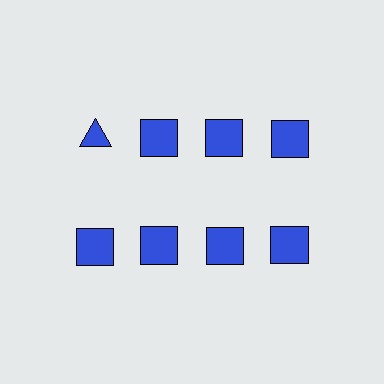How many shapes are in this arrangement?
There are 8 shapes arranged in a grid pattern.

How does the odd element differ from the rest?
It has a different shape: triangle instead of square.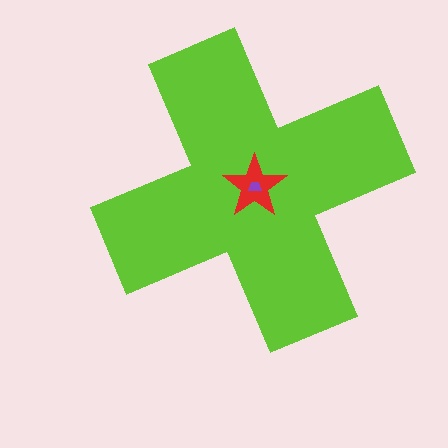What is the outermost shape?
The lime cross.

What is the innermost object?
The purple trapezoid.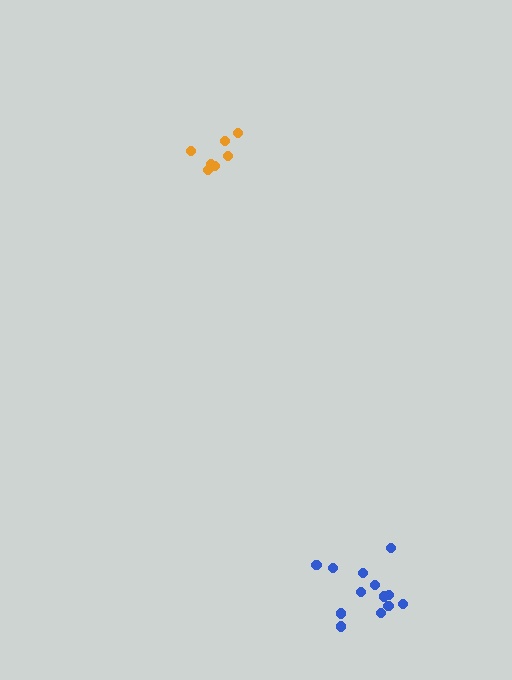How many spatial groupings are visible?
There are 2 spatial groupings.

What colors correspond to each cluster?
The clusters are colored: orange, blue.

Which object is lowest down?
The blue cluster is bottommost.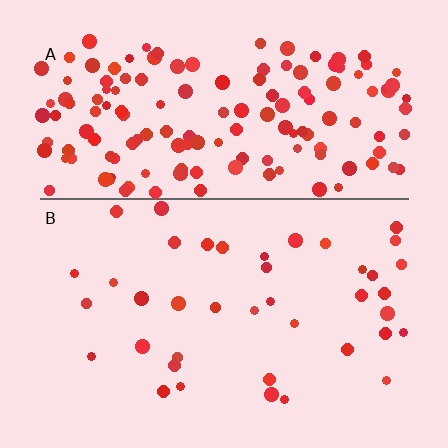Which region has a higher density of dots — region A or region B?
A (the top).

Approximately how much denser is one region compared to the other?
Approximately 3.8× — region A over region B.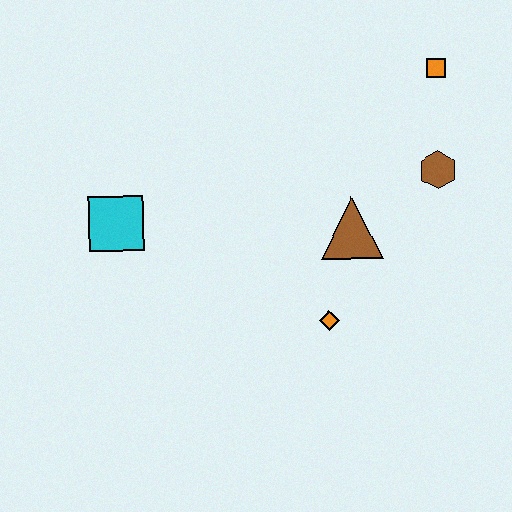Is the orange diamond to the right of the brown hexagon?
No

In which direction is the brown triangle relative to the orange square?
The brown triangle is below the orange square.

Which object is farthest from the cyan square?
The orange square is farthest from the cyan square.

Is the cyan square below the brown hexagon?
Yes